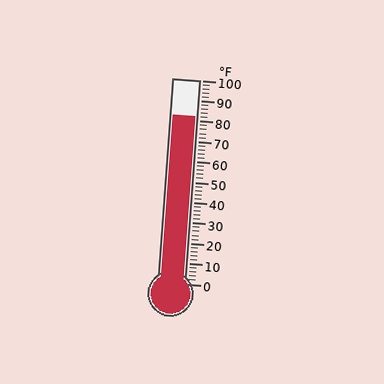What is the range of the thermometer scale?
The thermometer scale ranges from 0°F to 100°F.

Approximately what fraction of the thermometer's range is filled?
The thermometer is filled to approximately 80% of its range.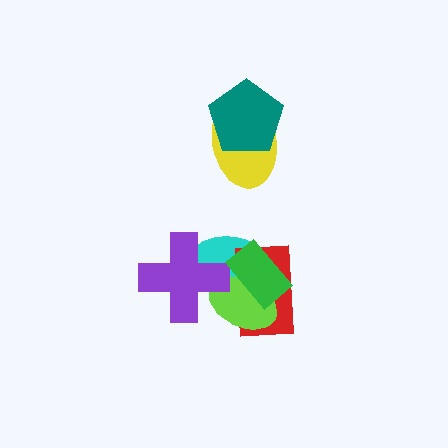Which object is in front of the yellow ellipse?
The teal pentagon is in front of the yellow ellipse.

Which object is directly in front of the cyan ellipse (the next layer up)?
The red rectangle is directly in front of the cyan ellipse.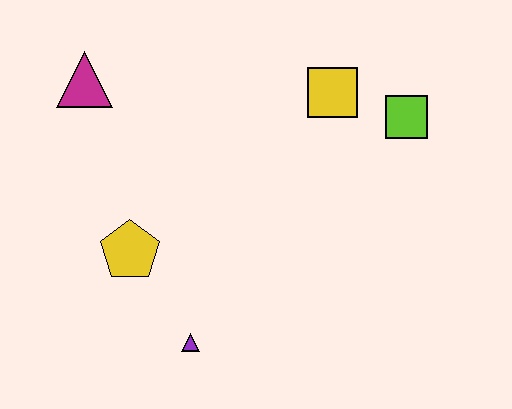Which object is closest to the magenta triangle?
The yellow pentagon is closest to the magenta triangle.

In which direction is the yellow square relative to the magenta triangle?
The yellow square is to the right of the magenta triangle.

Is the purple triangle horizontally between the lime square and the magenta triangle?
Yes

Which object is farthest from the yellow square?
The purple triangle is farthest from the yellow square.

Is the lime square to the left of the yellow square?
No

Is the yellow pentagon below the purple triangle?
No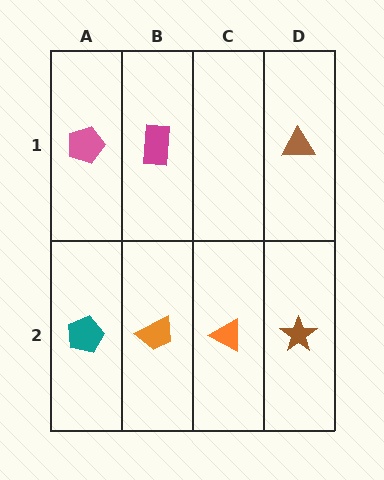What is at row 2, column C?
An orange triangle.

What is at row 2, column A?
A teal pentagon.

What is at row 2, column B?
An orange trapezoid.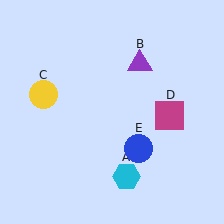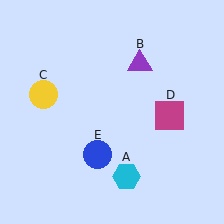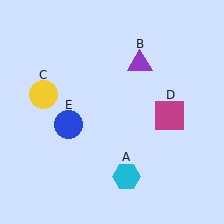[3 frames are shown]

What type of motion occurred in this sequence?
The blue circle (object E) rotated clockwise around the center of the scene.